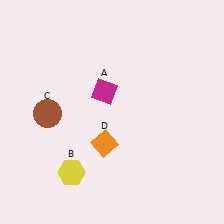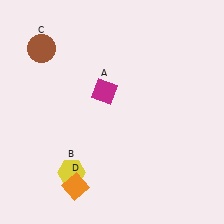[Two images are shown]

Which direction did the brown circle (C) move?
The brown circle (C) moved up.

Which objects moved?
The objects that moved are: the brown circle (C), the orange diamond (D).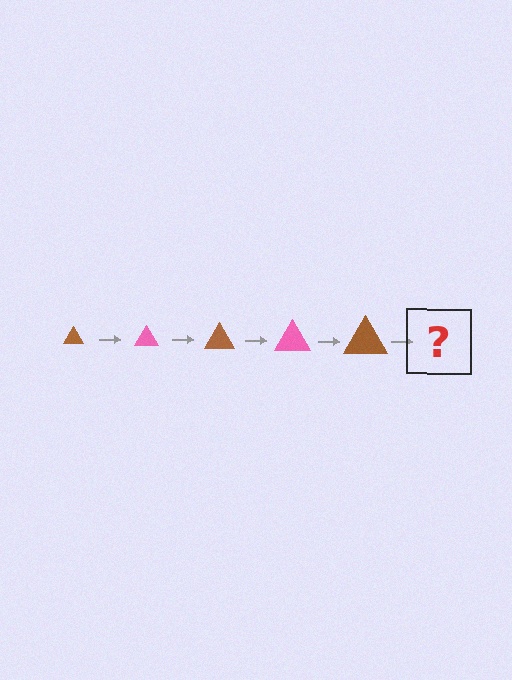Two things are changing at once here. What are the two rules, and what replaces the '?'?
The two rules are that the triangle grows larger each step and the color cycles through brown and pink. The '?' should be a pink triangle, larger than the previous one.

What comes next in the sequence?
The next element should be a pink triangle, larger than the previous one.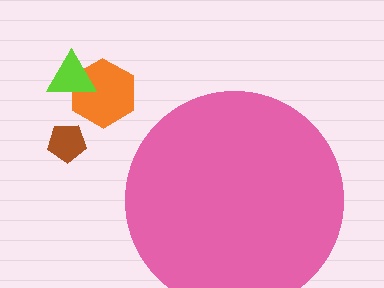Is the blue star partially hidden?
Yes, the blue star is partially hidden behind the pink circle.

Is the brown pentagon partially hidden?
No, the brown pentagon is fully visible.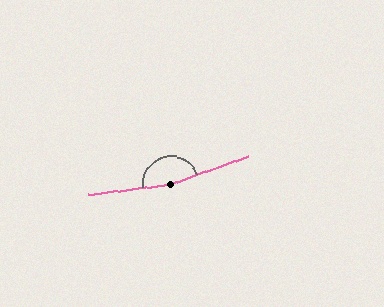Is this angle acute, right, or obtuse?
It is obtuse.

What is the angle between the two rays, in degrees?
Approximately 167 degrees.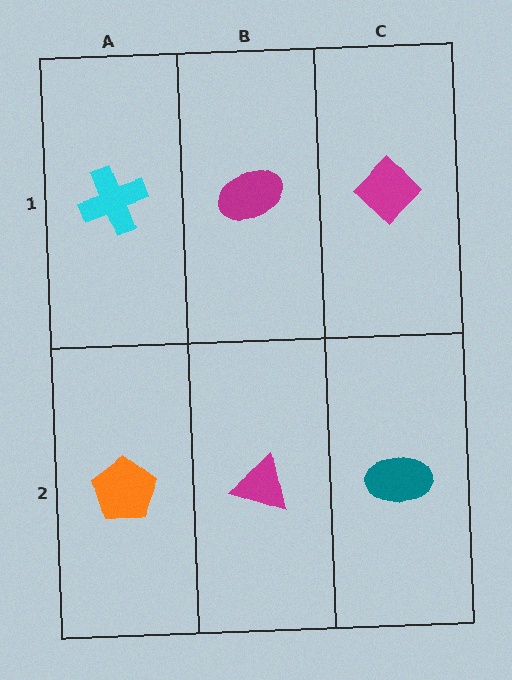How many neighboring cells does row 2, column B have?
3.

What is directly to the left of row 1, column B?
A cyan cross.